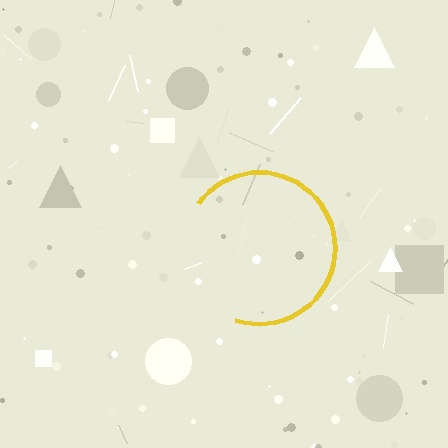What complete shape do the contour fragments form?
The contour fragments form a circle.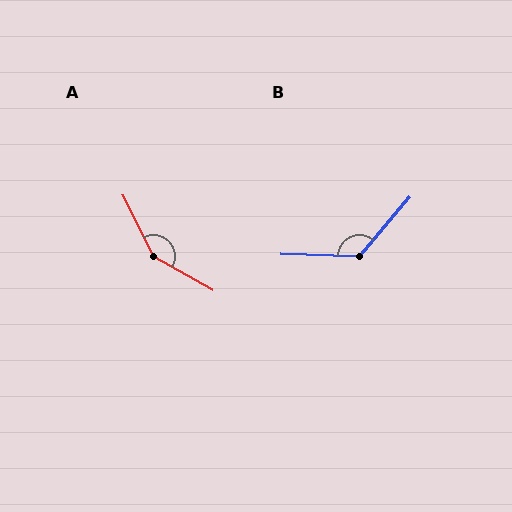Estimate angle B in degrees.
Approximately 128 degrees.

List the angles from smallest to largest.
B (128°), A (146°).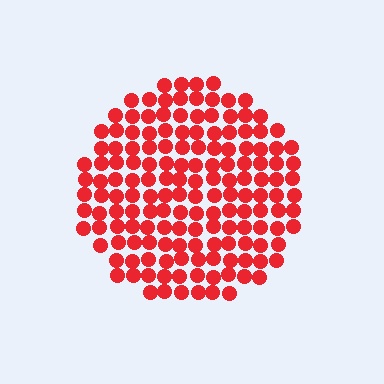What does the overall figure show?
The overall figure shows a circle.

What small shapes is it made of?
It is made of small circles.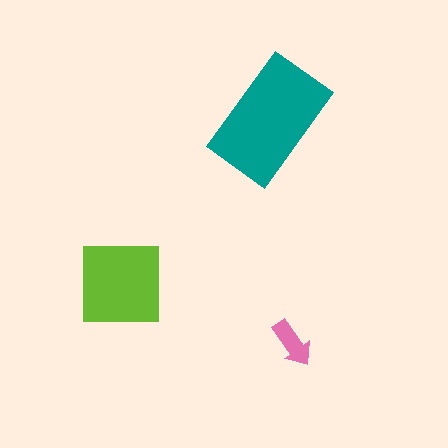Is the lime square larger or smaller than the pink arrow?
Larger.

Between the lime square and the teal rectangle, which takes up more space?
The teal rectangle.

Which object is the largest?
The teal rectangle.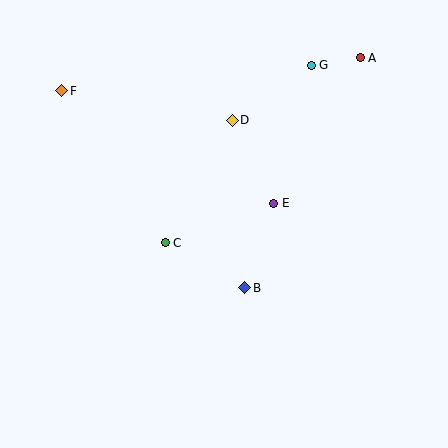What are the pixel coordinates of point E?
Point E is at (274, 203).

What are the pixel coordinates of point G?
Point G is at (311, 65).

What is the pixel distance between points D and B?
The distance between D and B is 168 pixels.